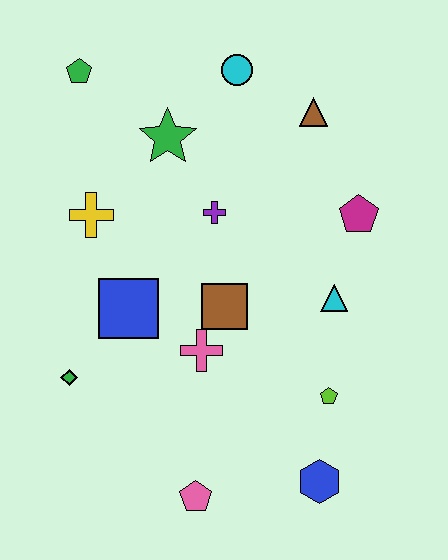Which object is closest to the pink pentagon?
The blue hexagon is closest to the pink pentagon.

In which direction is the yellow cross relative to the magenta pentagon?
The yellow cross is to the left of the magenta pentagon.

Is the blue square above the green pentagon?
No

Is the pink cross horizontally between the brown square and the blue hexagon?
No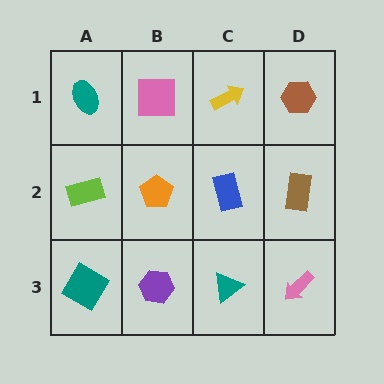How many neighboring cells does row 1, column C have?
3.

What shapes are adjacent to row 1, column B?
An orange pentagon (row 2, column B), a teal ellipse (row 1, column A), a yellow arrow (row 1, column C).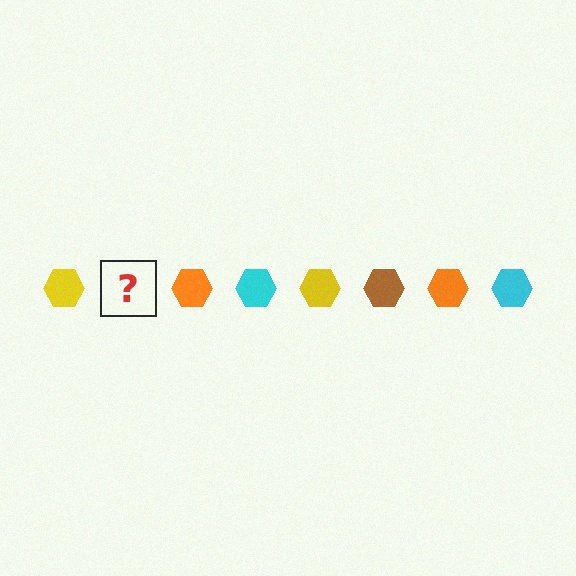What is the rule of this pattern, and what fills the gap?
The rule is that the pattern cycles through yellow, brown, orange, cyan hexagons. The gap should be filled with a brown hexagon.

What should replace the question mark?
The question mark should be replaced with a brown hexagon.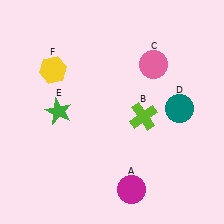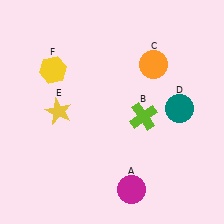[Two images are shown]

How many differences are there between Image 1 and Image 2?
There are 2 differences between the two images.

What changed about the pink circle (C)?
In Image 1, C is pink. In Image 2, it changed to orange.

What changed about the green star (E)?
In Image 1, E is green. In Image 2, it changed to yellow.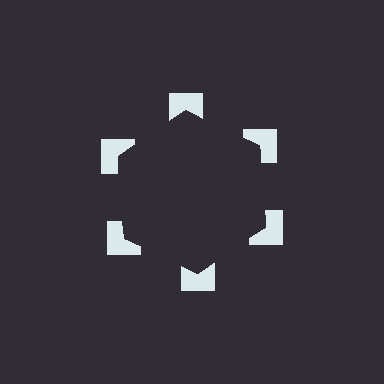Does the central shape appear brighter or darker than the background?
It typically appears slightly darker than the background, even though no actual brightness change is drawn.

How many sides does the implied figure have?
6 sides.